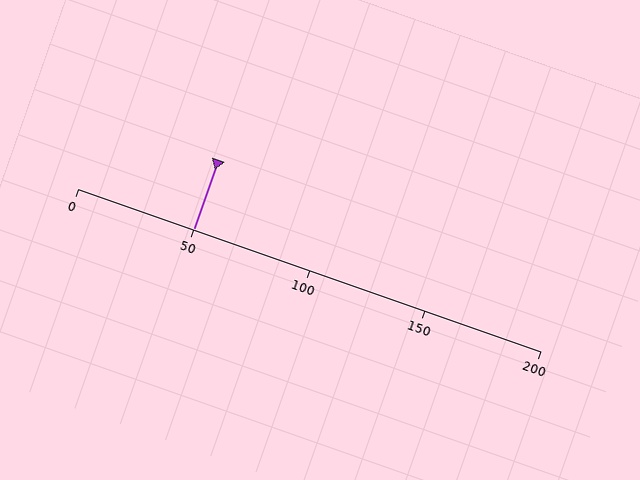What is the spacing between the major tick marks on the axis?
The major ticks are spaced 50 apart.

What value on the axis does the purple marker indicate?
The marker indicates approximately 50.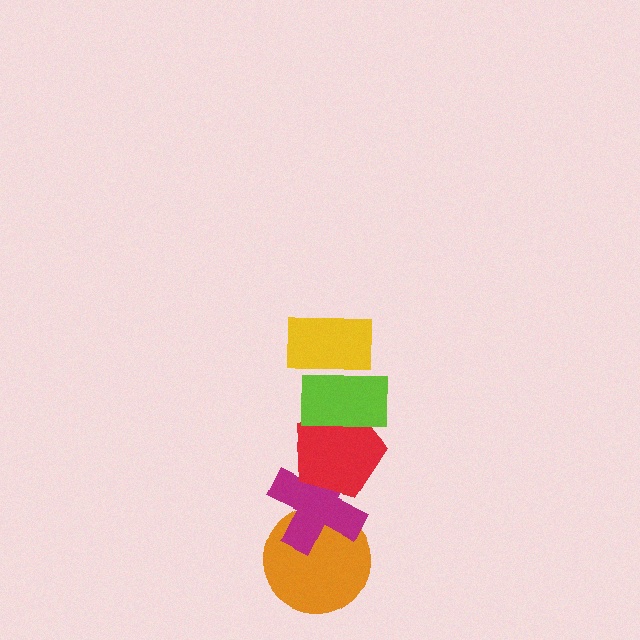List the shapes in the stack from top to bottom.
From top to bottom: the yellow rectangle, the lime rectangle, the red pentagon, the magenta cross, the orange circle.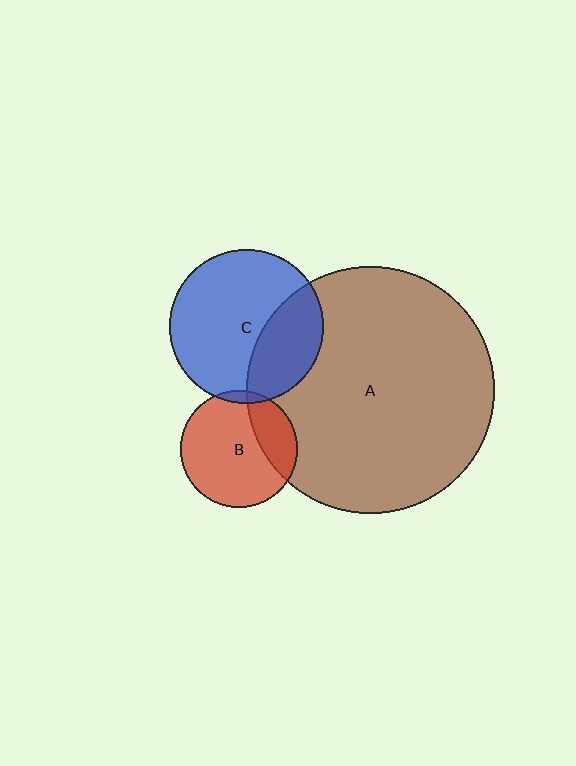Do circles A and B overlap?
Yes.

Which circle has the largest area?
Circle A (brown).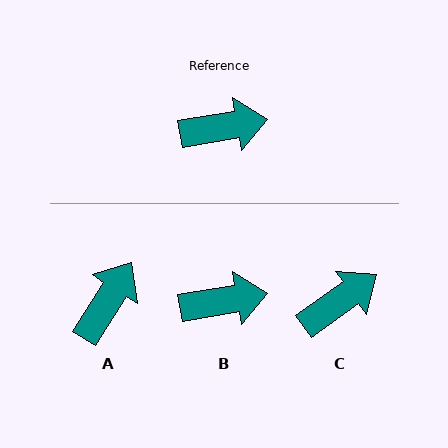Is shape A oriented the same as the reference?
No, it is off by about 48 degrees.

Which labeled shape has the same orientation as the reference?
B.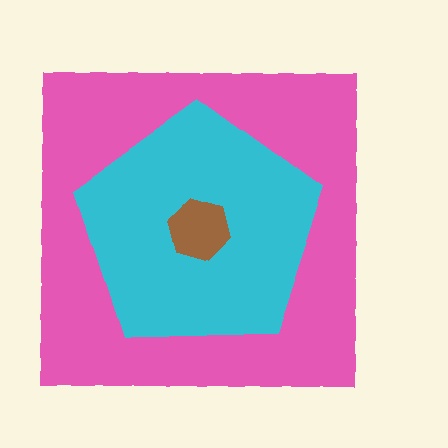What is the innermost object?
The brown hexagon.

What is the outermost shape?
The pink square.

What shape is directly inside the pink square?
The cyan pentagon.